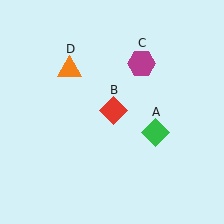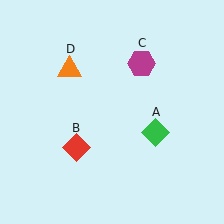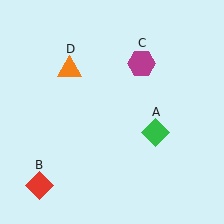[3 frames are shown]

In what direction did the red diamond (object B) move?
The red diamond (object B) moved down and to the left.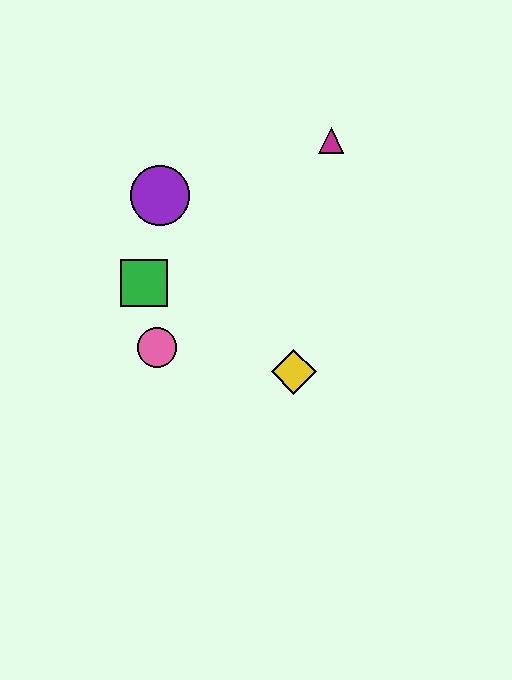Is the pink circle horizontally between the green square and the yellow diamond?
Yes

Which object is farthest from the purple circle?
The yellow diamond is farthest from the purple circle.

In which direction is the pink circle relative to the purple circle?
The pink circle is below the purple circle.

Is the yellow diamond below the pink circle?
Yes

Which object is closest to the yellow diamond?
The pink circle is closest to the yellow diamond.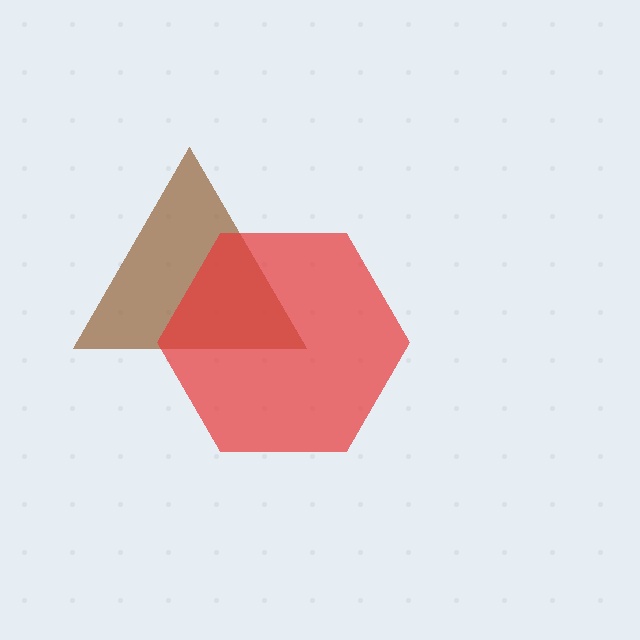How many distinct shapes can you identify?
There are 2 distinct shapes: a brown triangle, a red hexagon.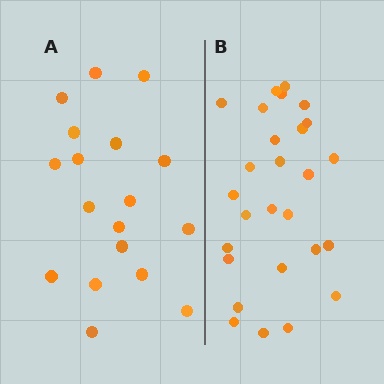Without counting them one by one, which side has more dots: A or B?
Region B (the right region) has more dots.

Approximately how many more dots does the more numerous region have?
Region B has roughly 8 or so more dots than region A.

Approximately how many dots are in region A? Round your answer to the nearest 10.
About 20 dots. (The exact count is 18, which rounds to 20.)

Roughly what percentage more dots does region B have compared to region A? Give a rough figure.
About 50% more.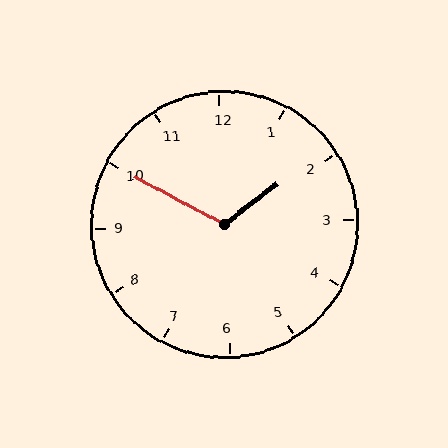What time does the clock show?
1:50.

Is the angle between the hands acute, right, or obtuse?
It is obtuse.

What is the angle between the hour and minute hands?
Approximately 115 degrees.